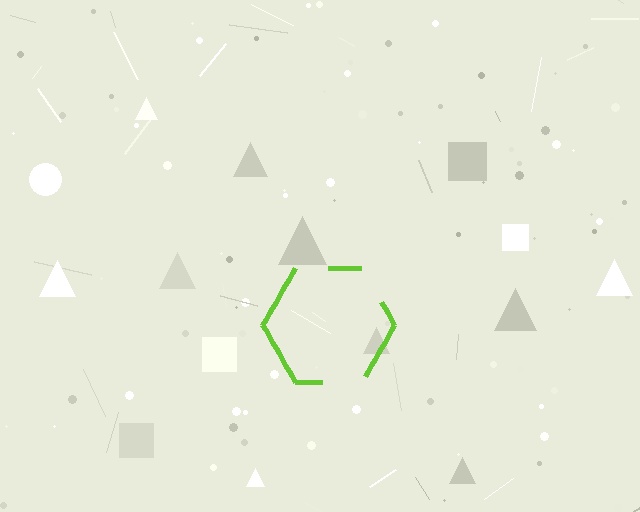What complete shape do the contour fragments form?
The contour fragments form a hexagon.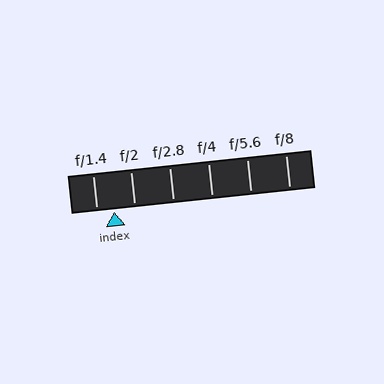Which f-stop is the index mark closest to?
The index mark is closest to f/1.4.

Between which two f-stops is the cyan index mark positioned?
The index mark is between f/1.4 and f/2.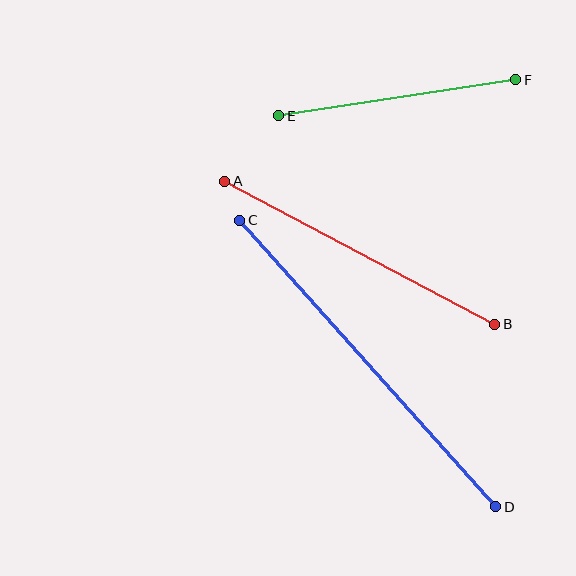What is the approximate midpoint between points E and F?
The midpoint is at approximately (397, 98) pixels.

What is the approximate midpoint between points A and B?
The midpoint is at approximately (360, 253) pixels.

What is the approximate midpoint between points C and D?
The midpoint is at approximately (368, 364) pixels.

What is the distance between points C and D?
The distance is approximately 384 pixels.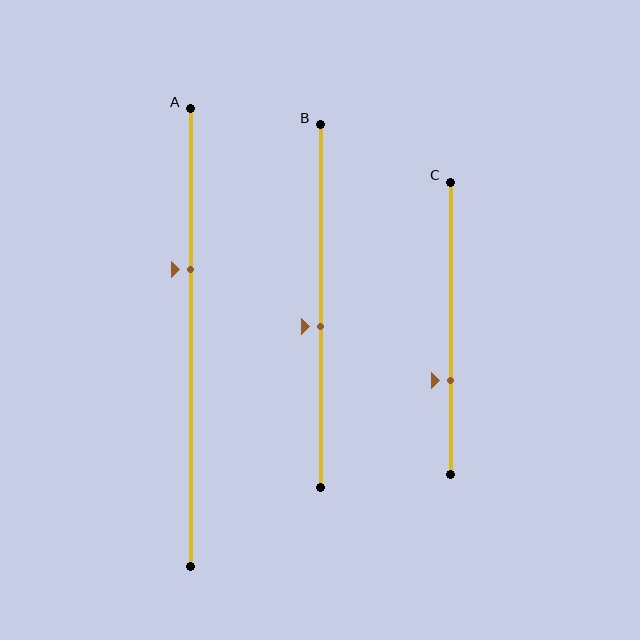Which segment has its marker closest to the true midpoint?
Segment B has its marker closest to the true midpoint.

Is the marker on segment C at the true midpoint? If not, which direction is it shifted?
No, the marker on segment C is shifted downward by about 18% of the segment length.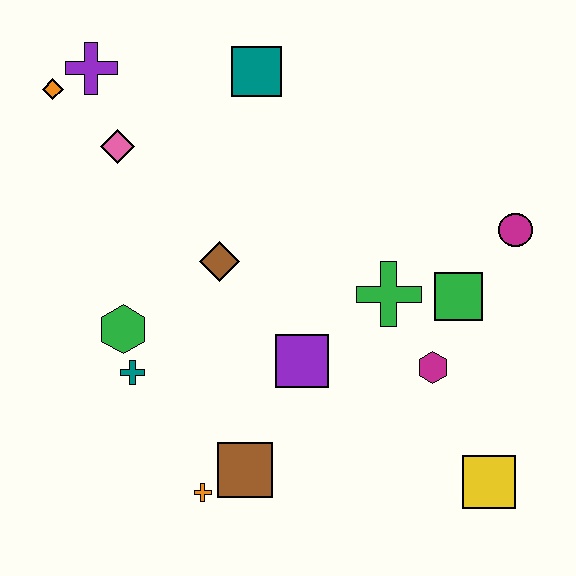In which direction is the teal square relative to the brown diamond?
The teal square is above the brown diamond.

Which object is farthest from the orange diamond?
The yellow square is farthest from the orange diamond.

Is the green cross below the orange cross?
No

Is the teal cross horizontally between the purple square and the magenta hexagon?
No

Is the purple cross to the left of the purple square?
Yes